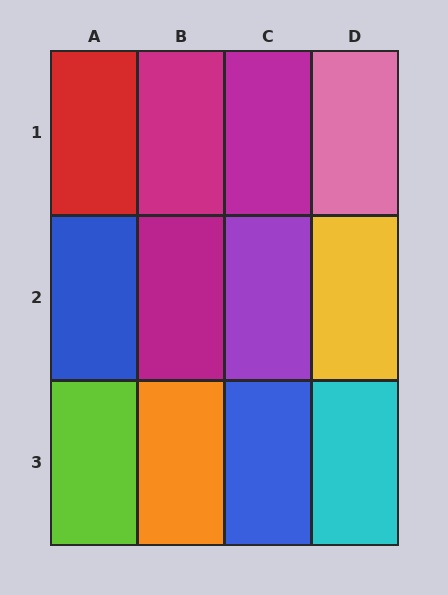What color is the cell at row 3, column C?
Blue.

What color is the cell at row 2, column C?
Purple.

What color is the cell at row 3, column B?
Orange.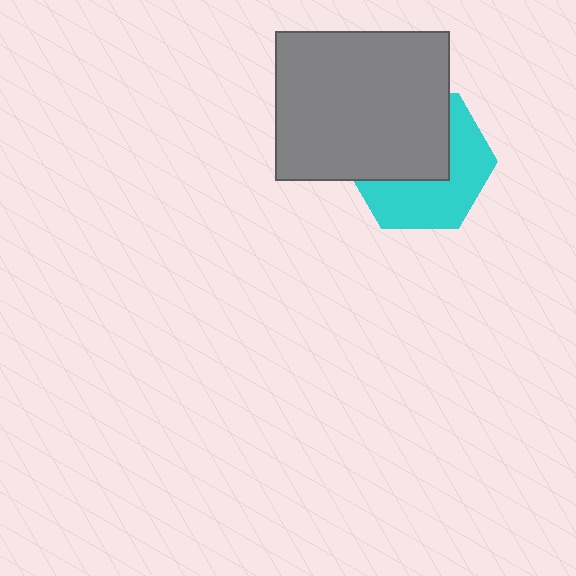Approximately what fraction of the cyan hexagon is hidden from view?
Roughly 51% of the cyan hexagon is hidden behind the gray rectangle.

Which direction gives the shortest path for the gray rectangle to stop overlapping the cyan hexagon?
Moving up gives the shortest separation.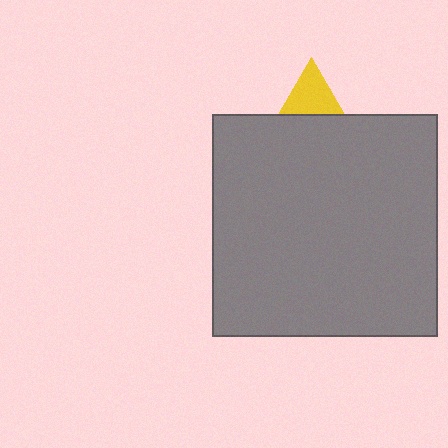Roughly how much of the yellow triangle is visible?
A small part of it is visible (roughly 34%).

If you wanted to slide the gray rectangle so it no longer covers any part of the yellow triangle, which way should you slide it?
Slide it down — that is the most direct way to separate the two shapes.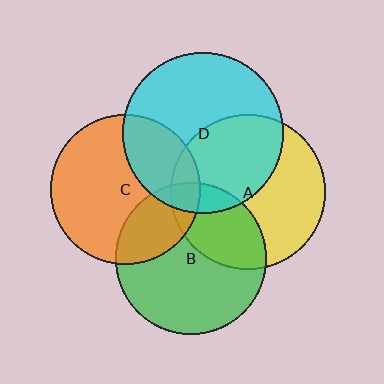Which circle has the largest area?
Circle D (cyan).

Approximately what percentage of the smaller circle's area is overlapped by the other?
Approximately 10%.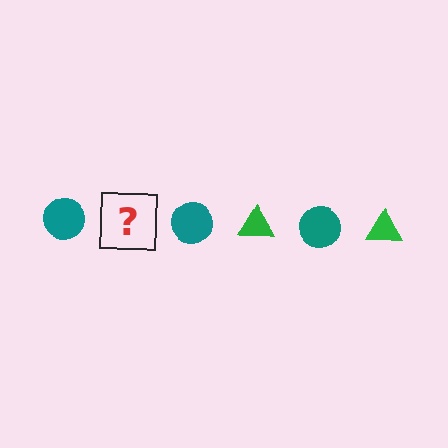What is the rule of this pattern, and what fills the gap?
The rule is that the pattern alternates between teal circle and green triangle. The gap should be filled with a green triangle.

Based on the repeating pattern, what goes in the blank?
The blank should be a green triangle.